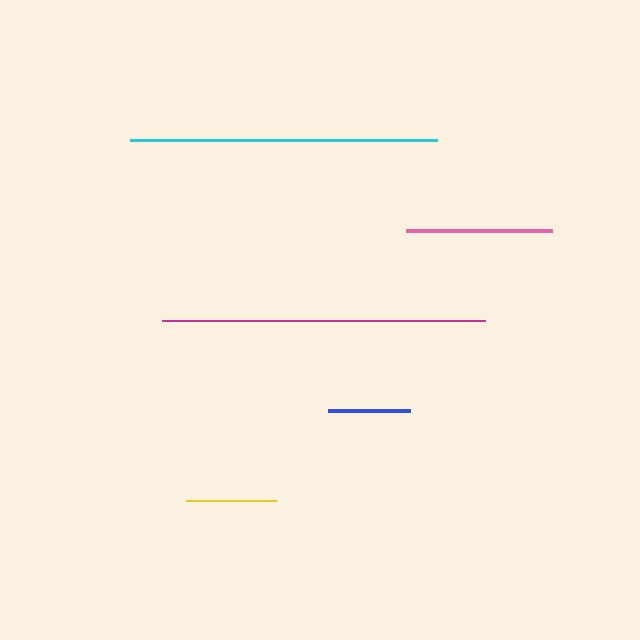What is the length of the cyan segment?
The cyan segment is approximately 307 pixels long.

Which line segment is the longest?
The magenta line is the longest at approximately 323 pixels.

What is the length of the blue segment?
The blue segment is approximately 83 pixels long.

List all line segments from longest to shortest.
From longest to shortest: magenta, cyan, pink, yellow, blue.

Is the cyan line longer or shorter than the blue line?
The cyan line is longer than the blue line.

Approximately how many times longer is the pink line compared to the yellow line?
The pink line is approximately 1.6 times the length of the yellow line.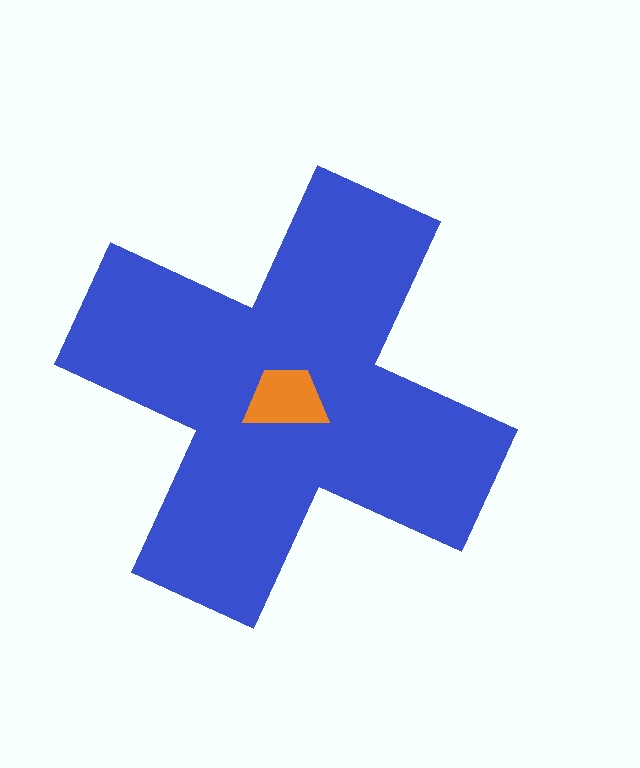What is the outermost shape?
The blue cross.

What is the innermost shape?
The orange trapezoid.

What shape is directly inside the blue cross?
The orange trapezoid.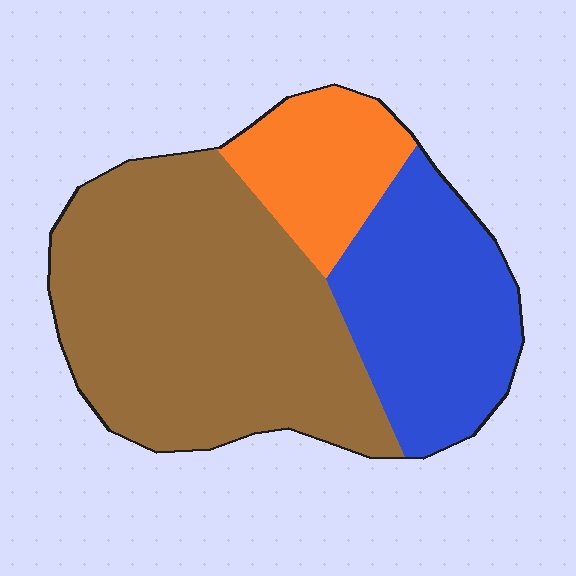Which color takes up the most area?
Brown, at roughly 55%.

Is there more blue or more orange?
Blue.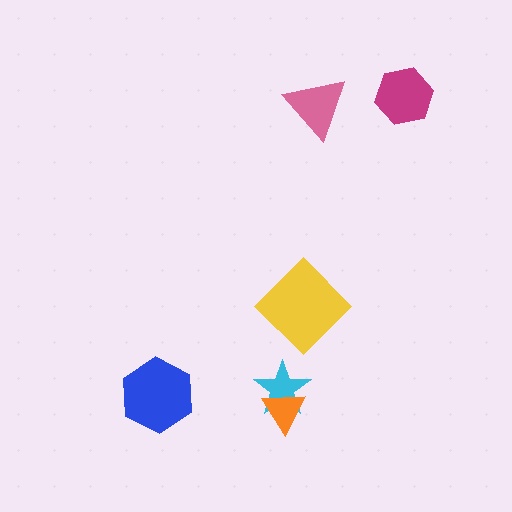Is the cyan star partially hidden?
Yes, it is partially covered by another shape.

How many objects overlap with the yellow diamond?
0 objects overlap with the yellow diamond.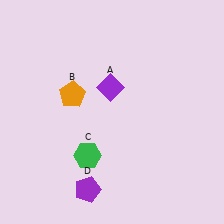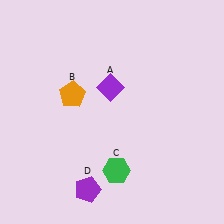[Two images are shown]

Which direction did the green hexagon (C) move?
The green hexagon (C) moved right.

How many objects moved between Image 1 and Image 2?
1 object moved between the two images.